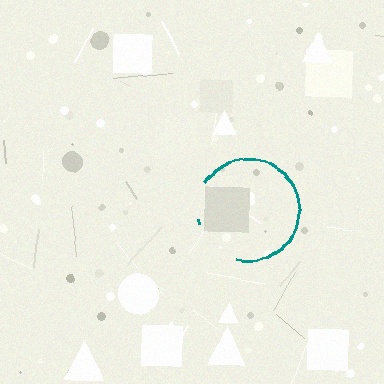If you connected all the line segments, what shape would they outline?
They would outline a circle.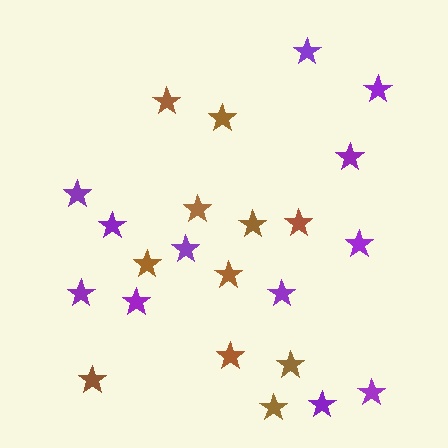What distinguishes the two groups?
There are 2 groups: one group of brown stars (11) and one group of purple stars (12).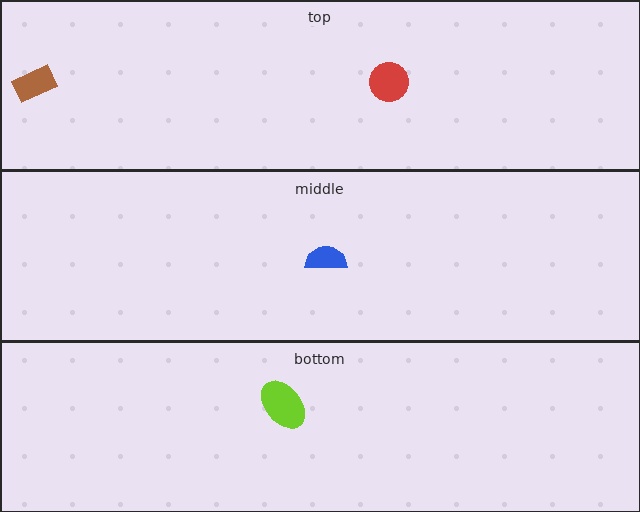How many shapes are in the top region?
2.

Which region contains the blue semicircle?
The middle region.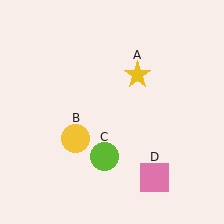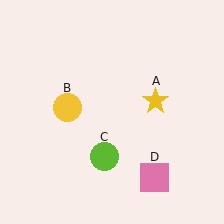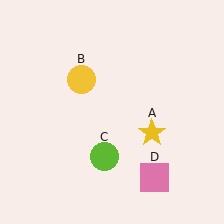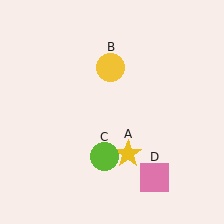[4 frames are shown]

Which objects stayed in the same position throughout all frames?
Lime circle (object C) and pink square (object D) remained stationary.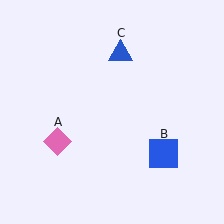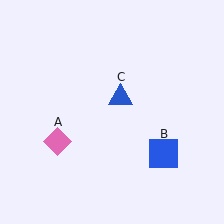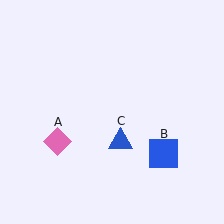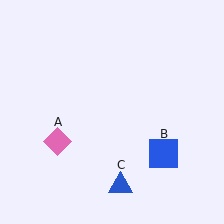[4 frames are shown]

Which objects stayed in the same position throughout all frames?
Pink diamond (object A) and blue square (object B) remained stationary.